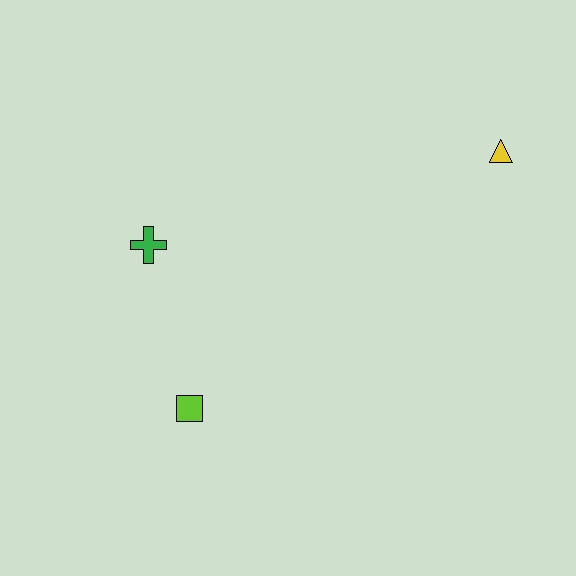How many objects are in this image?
There are 3 objects.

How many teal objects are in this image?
There are no teal objects.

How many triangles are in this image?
There is 1 triangle.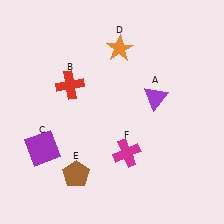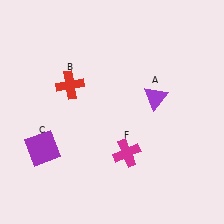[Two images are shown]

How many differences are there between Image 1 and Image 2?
There are 2 differences between the two images.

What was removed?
The orange star (D), the brown pentagon (E) were removed in Image 2.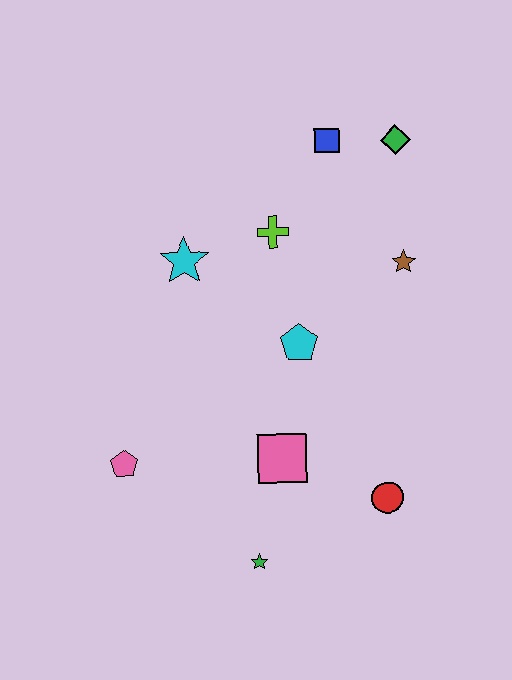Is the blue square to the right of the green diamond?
No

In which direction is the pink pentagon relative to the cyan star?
The pink pentagon is below the cyan star.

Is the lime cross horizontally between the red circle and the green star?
Yes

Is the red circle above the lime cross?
No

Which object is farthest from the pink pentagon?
The green diamond is farthest from the pink pentagon.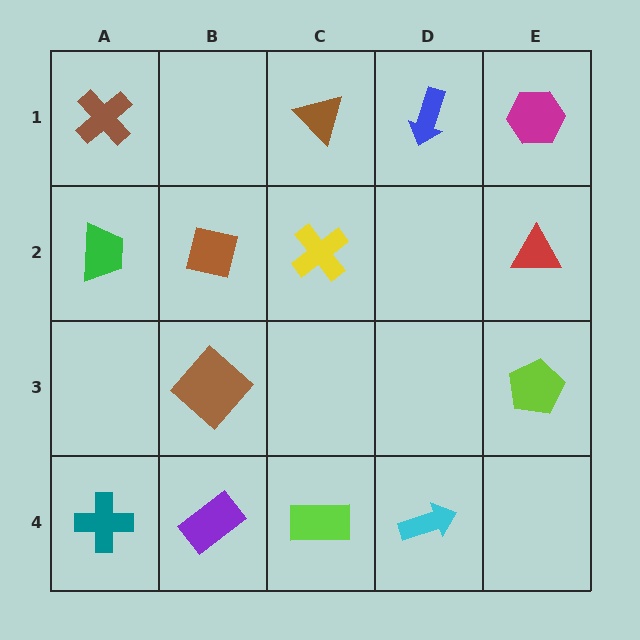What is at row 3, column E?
A lime pentagon.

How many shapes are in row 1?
4 shapes.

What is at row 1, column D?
A blue arrow.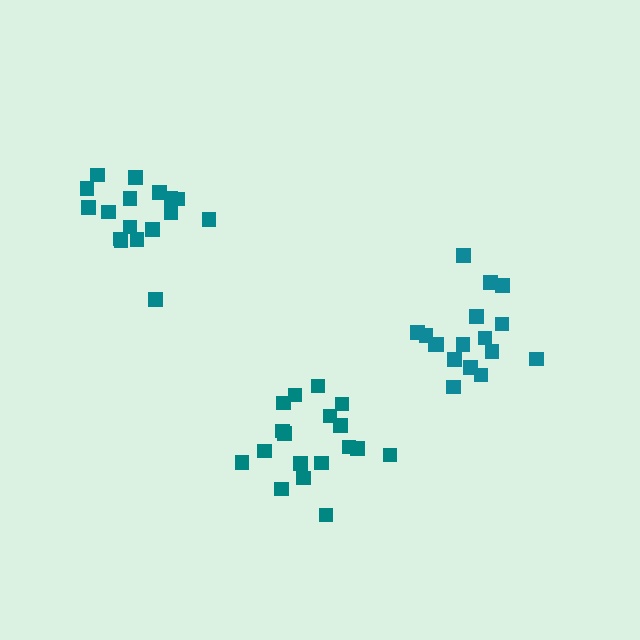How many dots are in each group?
Group 1: 18 dots, Group 2: 17 dots, Group 3: 17 dots (52 total).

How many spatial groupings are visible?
There are 3 spatial groupings.